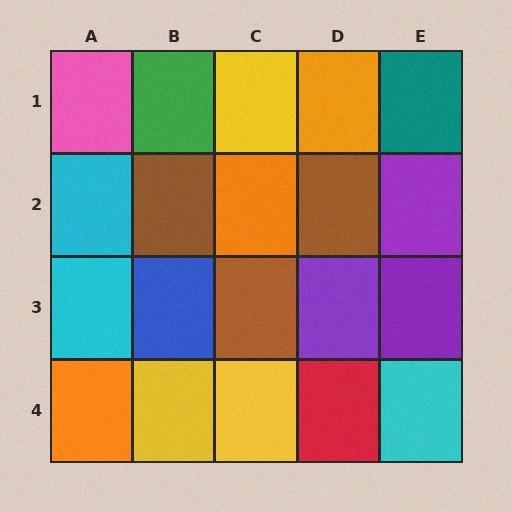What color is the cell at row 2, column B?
Brown.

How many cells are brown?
3 cells are brown.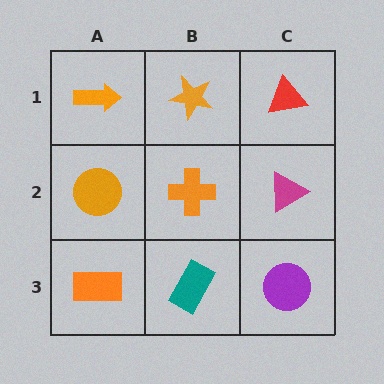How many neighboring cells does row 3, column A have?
2.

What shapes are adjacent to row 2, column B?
An orange star (row 1, column B), a teal rectangle (row 3, column B), an orange circle (row 2, column A), a magenta triangle (row 2, column C).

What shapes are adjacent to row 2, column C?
A red triangle (row 1, column C), a purple circle (row 3, column C), an orange cross (row 2, column B).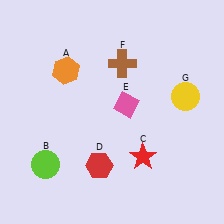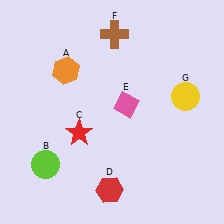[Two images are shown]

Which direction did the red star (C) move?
The red star (C) moved left.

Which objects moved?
The objects that moved are: the red star (C), the red hexagon (D), the brown cross (F).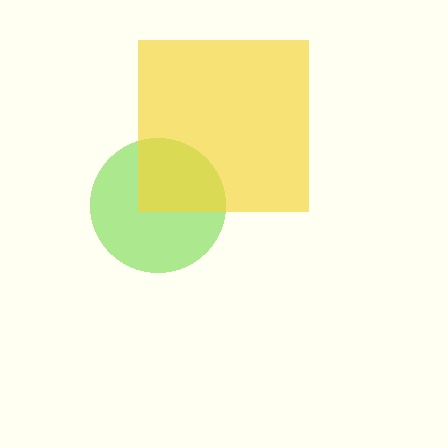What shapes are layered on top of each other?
The layered shapes are: a lime circle, a yellow square.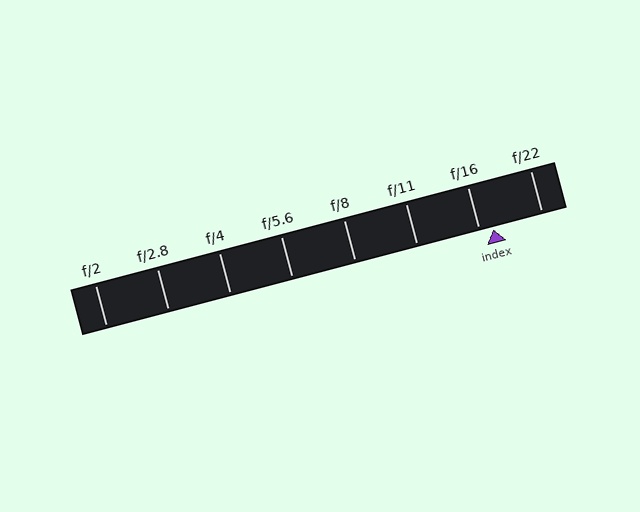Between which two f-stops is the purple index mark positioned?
The index mark is between f/16 and f/22.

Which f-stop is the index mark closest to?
The index mark is closest to f/16.